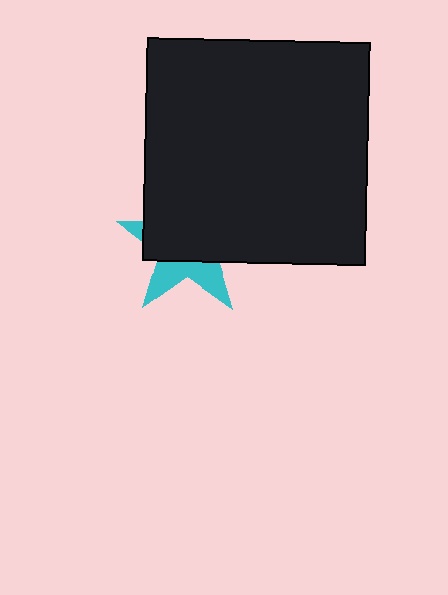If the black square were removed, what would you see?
You would see the complete cyan star.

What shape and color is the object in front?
The object in front is a black square.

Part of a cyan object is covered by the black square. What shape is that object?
It is a star.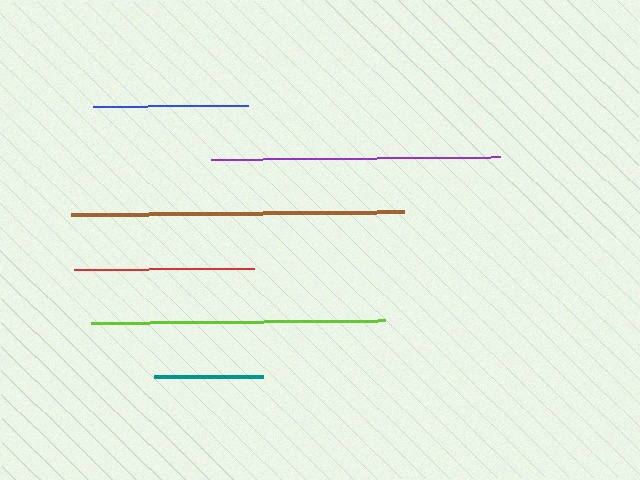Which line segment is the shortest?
The teal line is the shortest at approximately 109 pixels.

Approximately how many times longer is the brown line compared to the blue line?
The brown line is approximately 2.1 times the length of the blue line.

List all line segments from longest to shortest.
From longest to shortest: brown, lime, purple, red, blue, teal.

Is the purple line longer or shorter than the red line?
The purple line is longer than the red line.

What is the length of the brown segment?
The brown segment is approximately 333 pixels long.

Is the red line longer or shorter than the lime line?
The lime line is longer than the red line.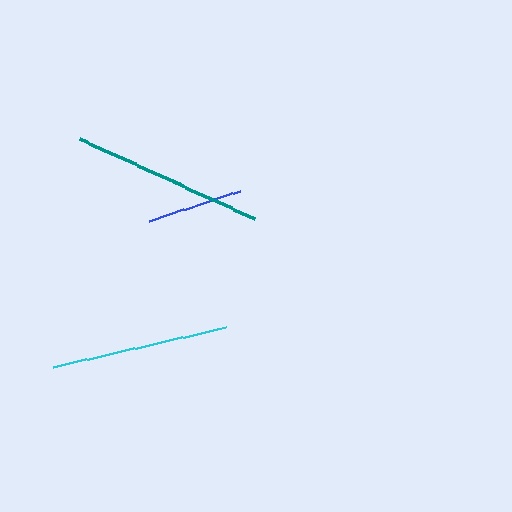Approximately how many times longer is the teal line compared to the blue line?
The teal line is approximately 2.0 times the length of the blue line.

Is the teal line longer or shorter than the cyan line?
The teal line is longer than the cyan line.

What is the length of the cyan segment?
The cyan segment is approximately 176 pixels long.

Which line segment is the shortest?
The blue line is the shortest at approximately 97 pixels.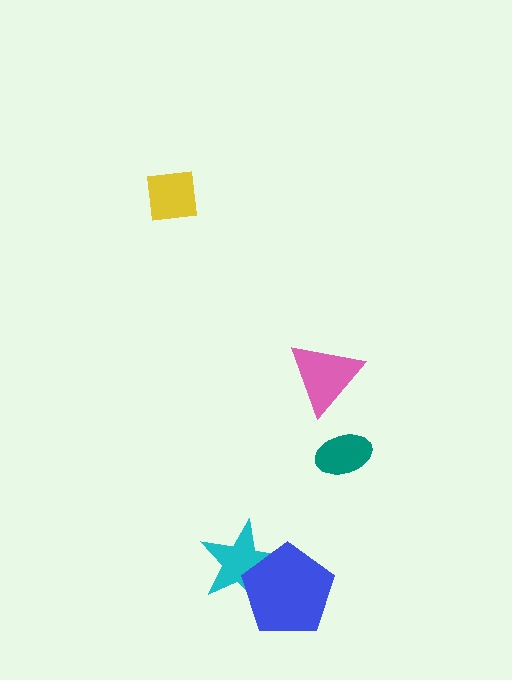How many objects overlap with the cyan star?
1 object overlaps with the cyan star.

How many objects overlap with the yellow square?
0 objects overlap with the yellow square.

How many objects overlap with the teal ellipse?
0 objects overlap with the teal ellipse.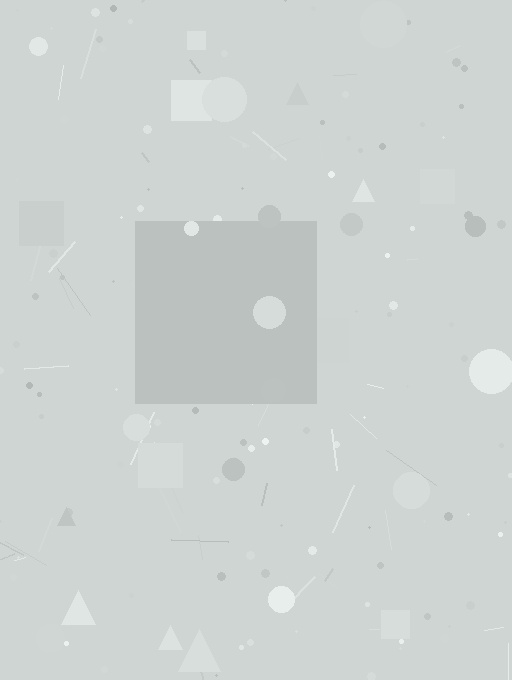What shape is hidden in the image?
A square is hidden in the image.